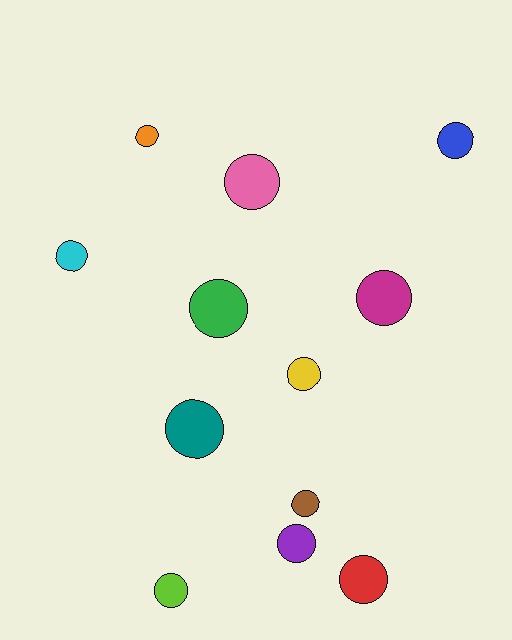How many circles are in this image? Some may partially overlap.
There are 12 circles.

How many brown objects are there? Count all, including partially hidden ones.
There is 1 brown object.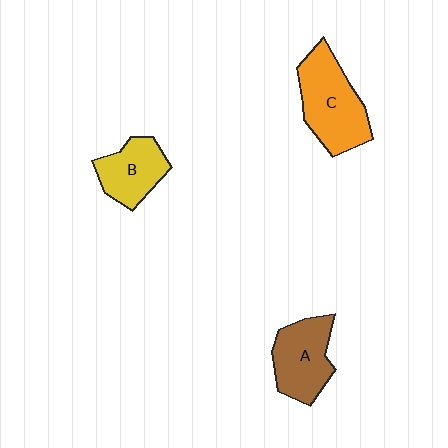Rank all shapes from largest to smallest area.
From largest to smallest: C (orange), A (brown), B (yellow).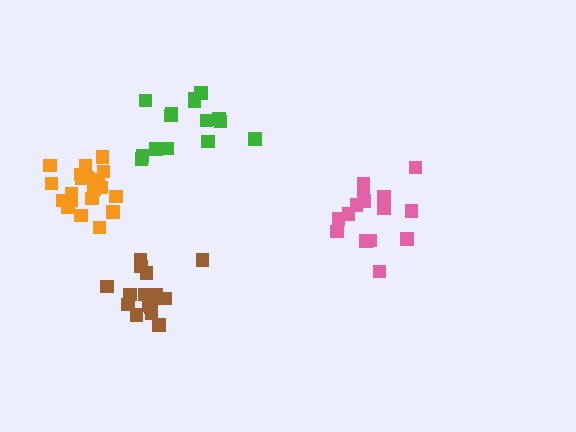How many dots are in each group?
Group 1: 15 dots, Group 2: 21 dots, Group 3: 15 dots, Group 4: 16 dots (67 total).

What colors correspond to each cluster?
The clusters are colored: green, orange, pink, brown.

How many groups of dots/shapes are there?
There are 4 groups.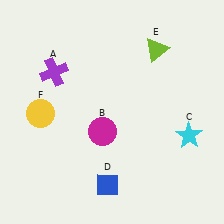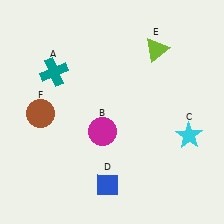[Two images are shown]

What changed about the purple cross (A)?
In Image 1, A is purple. In Image 2, it changed to teal.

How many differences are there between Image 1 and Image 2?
There are 2 differences between the two images.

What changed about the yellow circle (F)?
In Image 1, F is yellow. In Image 2, it changed to brown.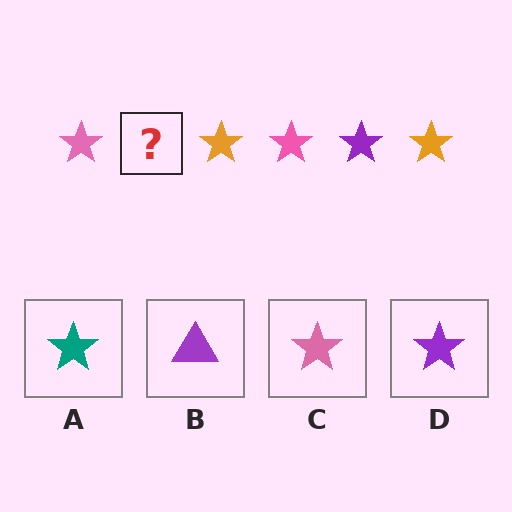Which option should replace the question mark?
Option D.